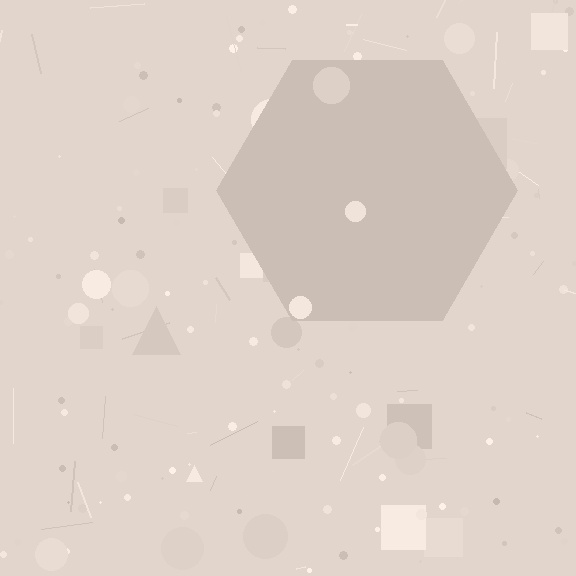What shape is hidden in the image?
A hexagon is hidden in the image.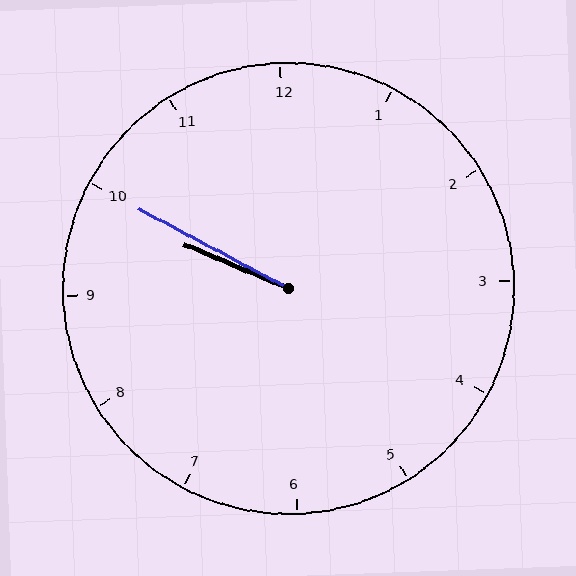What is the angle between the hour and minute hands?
Approximately 5 degrees.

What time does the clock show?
9:50.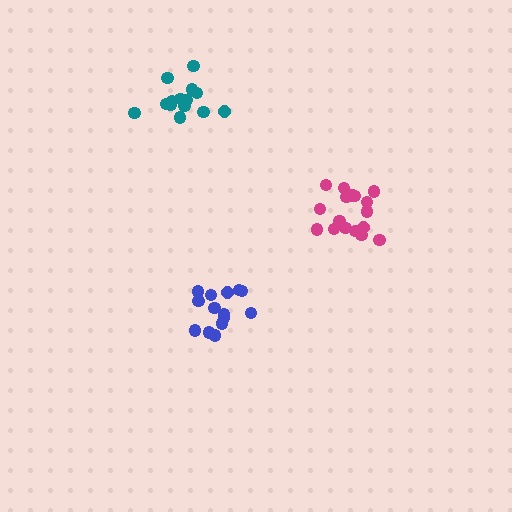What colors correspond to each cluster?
The clusters are colored: blue, magenta, teal.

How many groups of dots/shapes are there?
There are 3 groups.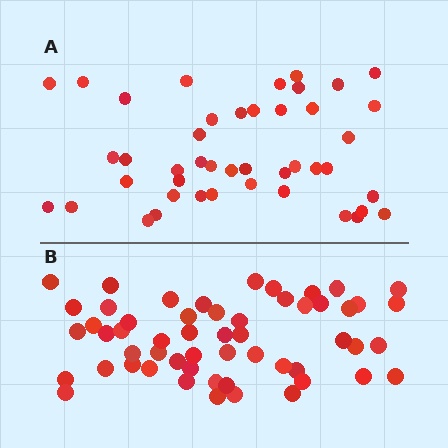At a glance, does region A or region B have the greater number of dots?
Region B (the bottom region) has more dots.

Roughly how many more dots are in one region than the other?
Region B has roughly 12 or so more dots than region A.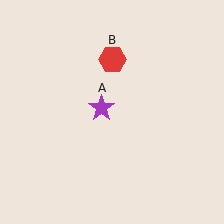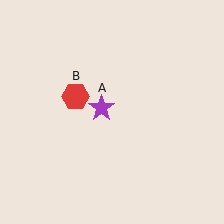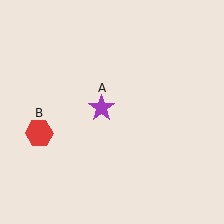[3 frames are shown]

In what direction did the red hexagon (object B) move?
The red hexagon (object B) moved down and to the left.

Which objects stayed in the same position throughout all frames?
Purple star (object A) remained stationary.